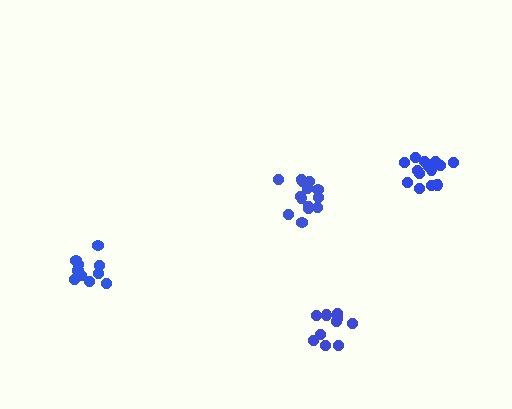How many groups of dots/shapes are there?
There are 4 groups.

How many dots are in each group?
Group 1: 14 dots, Group 2: 10 dots, Group 3: 15 dots, Group 4: 10 dots (49 total).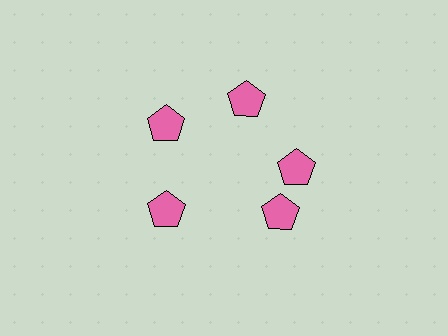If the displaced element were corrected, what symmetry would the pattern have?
It would have 5-fold rotational symmetry — the pattern would map onto itself every 72 degrees.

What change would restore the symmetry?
The symmetry would be restored by rotating it back into even spacing with its neighbors so that all 5 pentagons sit at equal angles and equal distance from the center.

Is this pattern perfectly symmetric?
No. The 5 pink pentagons are arranged in a ring, but one element near the 5 o'clock position is rotated out of alignment along the ring, breaking the 5-fold rotational symmetry.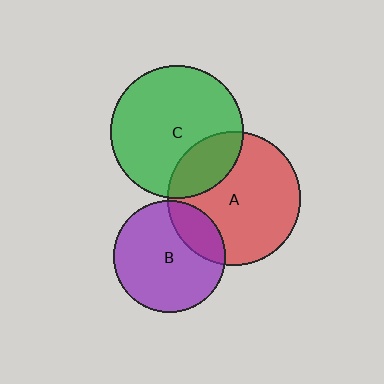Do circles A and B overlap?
Yes.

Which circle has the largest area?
Circle A (red).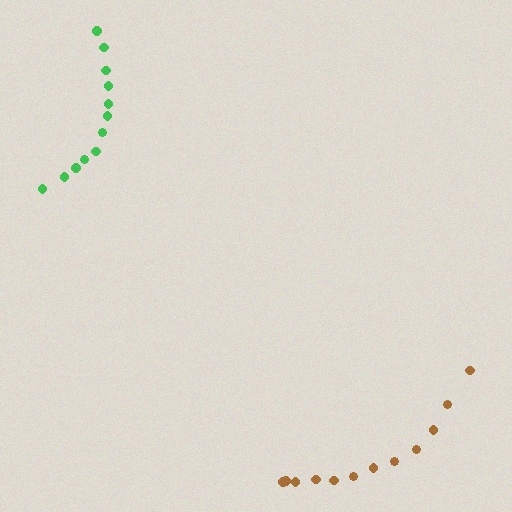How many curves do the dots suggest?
There are 2 distinct paths.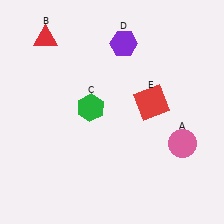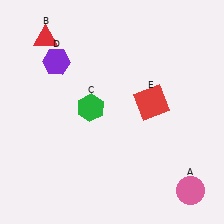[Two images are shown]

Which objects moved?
The objects that moved are: the pink circle (A), the purple hexagon (D).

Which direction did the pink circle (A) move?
The pink circle (A) moved down.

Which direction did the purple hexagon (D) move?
The purple hexagon (D) moved left.